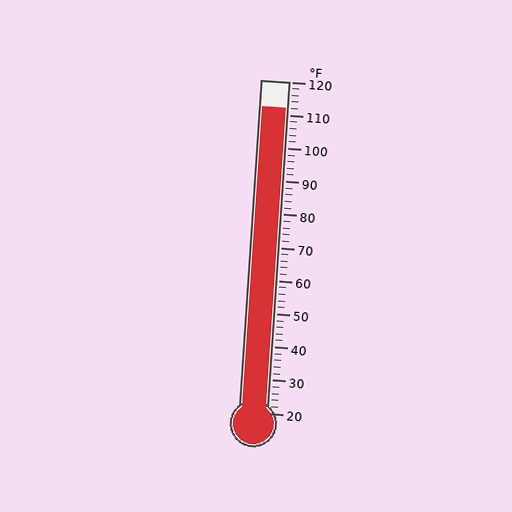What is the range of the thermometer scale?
The thermometer scale ranges from 20°F to 120°F.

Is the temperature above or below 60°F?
The temperature is above 60°F.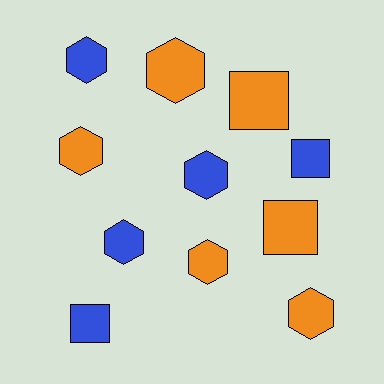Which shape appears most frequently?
Hexagon, with 7 objects.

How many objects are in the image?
There are 11 objects.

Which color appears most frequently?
Orange, with 6 objects.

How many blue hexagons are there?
There are 3 blue hexagons.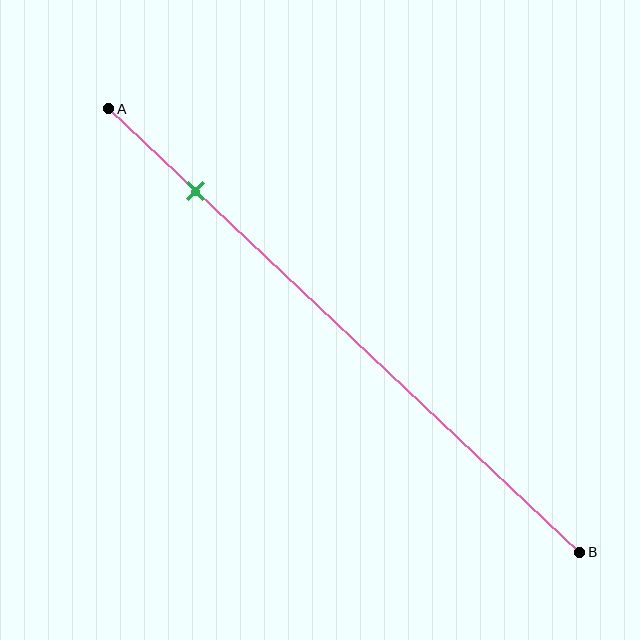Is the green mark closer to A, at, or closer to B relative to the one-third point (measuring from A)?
The green mark is closer to point A than the one-third point of segment AB.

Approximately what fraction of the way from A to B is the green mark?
The green mark is approximately 20% of the way from A to B.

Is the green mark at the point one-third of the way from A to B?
No, the mark is at about 20% from A, not at the 33% one-third point.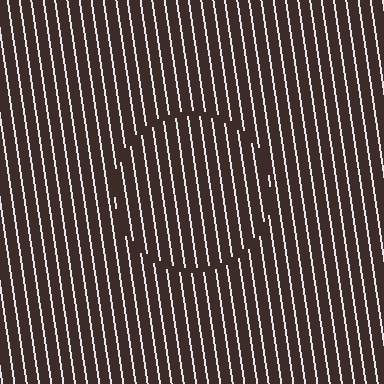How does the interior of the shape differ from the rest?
The interior of the shape contains the same grating, shifted by half a period — the contour is defined by the phase discontinuity where line-ends from the inner and outer gratings abut.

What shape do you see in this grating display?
An illusory circle. The interior of the shape contains the same grating, shifted by half a period — the contour is defined by the phase discontinuity where line-ends from the inner and outer gratings abut.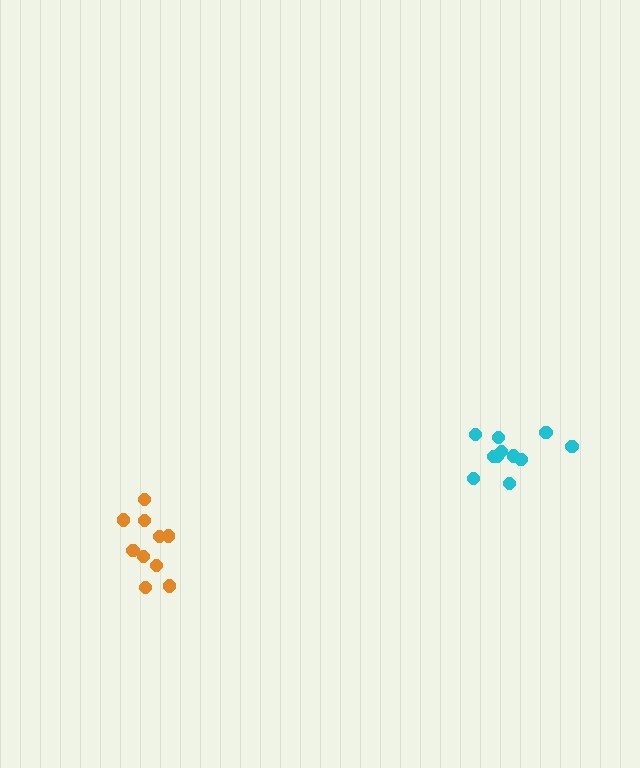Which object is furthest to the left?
The orange cluster is leftmost.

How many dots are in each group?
Group 1: 10 dots, Group 2: 11 dots (21 total).